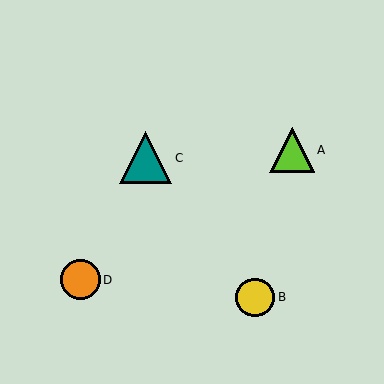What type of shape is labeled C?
Shape C is a teal triangle.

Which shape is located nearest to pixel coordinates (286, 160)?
The lime triangle (labeled A) at (292, 150) is nearest to that location.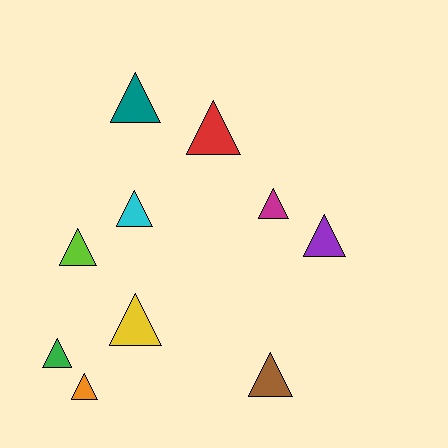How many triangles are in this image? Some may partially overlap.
There are 10 triangles.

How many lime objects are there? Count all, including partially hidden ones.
There is 1 lime object.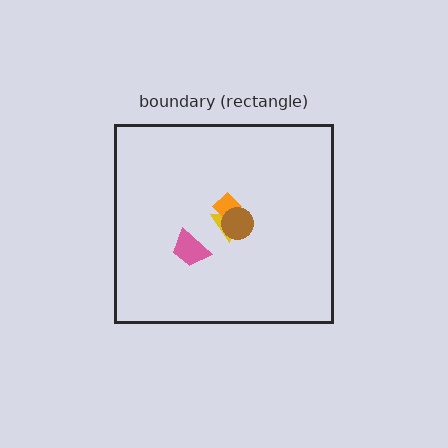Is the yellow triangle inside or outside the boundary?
Inside.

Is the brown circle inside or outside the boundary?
Inside.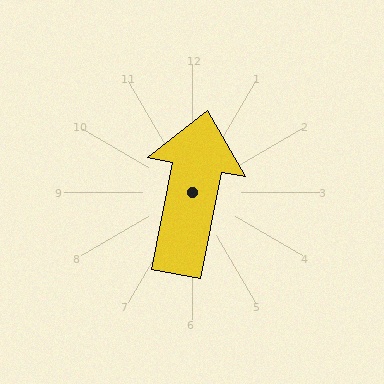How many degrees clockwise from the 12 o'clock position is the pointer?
Approximately 11 degrees.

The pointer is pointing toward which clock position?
Roughly 12 o'clock.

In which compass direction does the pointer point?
North.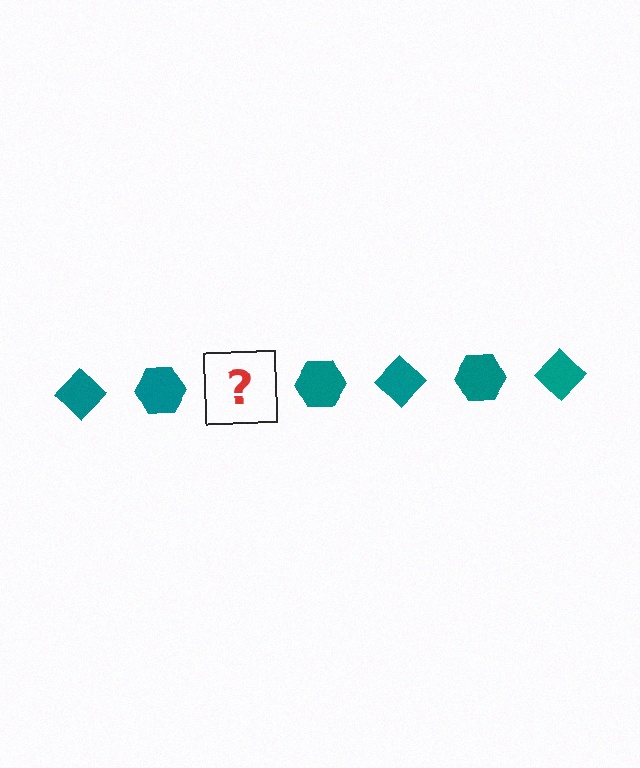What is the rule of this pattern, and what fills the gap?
The rule is that the pattern cycles through diamond, hexagon shapes in teal. The gap should be filled with a teal diamond.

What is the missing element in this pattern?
The missing element is a teal diamond.